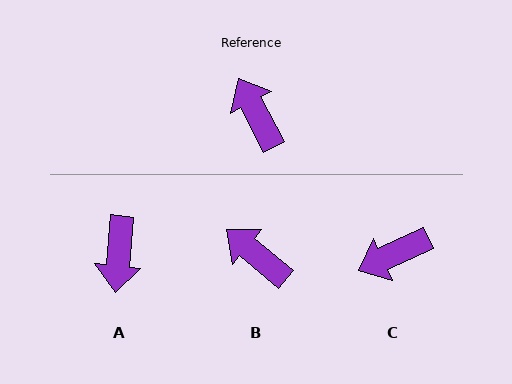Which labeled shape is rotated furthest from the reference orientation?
A, about 147 degrees away.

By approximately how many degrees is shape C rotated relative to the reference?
Approximately 87 degrees counter-clockwise.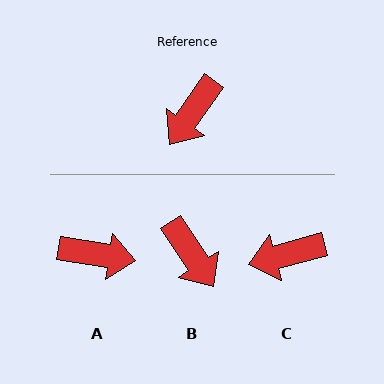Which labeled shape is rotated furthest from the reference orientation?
A, about 116 degrees away.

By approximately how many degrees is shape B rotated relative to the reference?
Approximately 69 degrees counter-clockwise.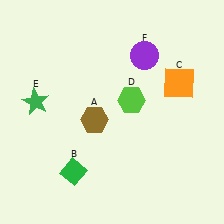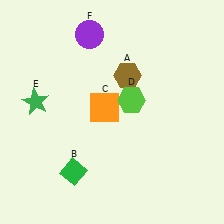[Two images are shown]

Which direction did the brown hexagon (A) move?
The brown hexagon (A) moved up.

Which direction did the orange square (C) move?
The orange square (C) moved left.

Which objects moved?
The objects that moved are: the brown hexagon (A), the orange square (C), the purple circle (F).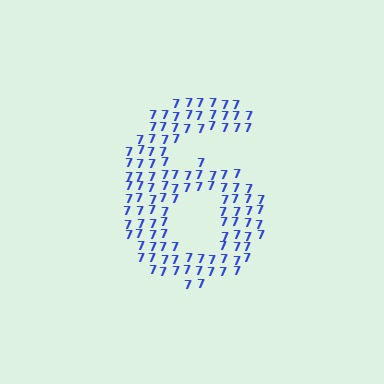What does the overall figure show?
The overall figure shows the digit 6.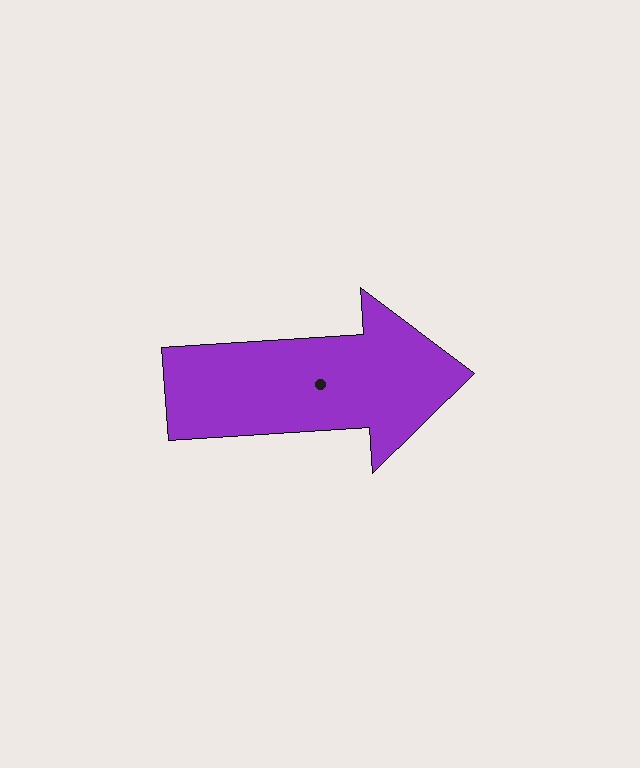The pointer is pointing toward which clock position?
Roughly 3 o'clock.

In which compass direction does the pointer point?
East.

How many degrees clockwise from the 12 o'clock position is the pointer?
Approximately 86 degrees.